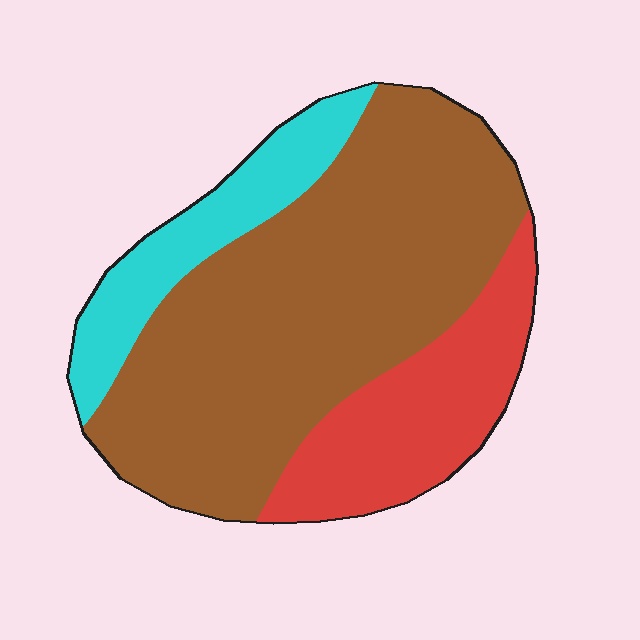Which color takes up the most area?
Brown, at roughly 60%.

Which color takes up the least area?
Cyan, at roughly 15%.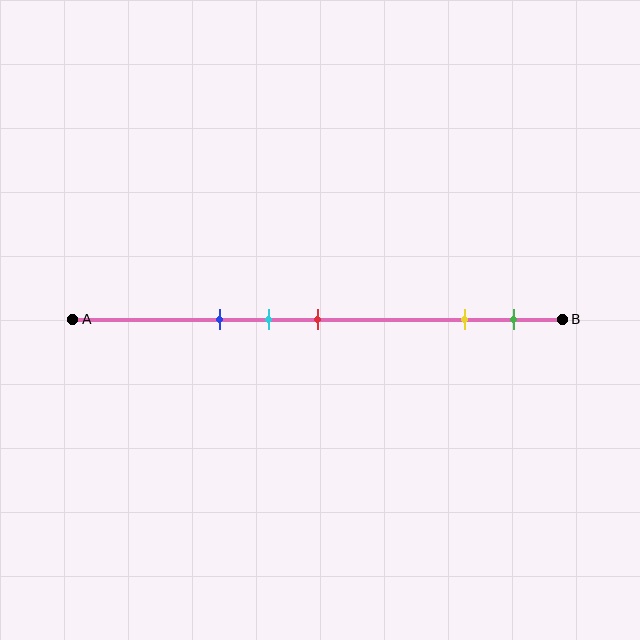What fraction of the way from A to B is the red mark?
The red mark is approximately 50% (0.5) of the way from A to B.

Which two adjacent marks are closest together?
The cyan and red marks are the closest adjacent pair.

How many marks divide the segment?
There are 5 marks dividing the segment.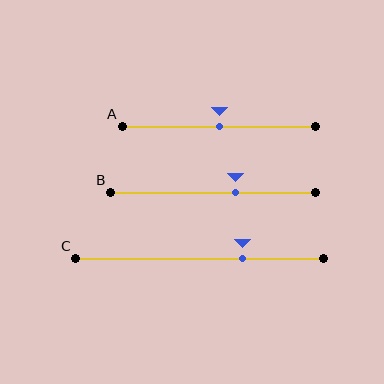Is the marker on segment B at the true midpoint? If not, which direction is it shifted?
No, the marker on segment B is shifted to the right by about 11% of the segment length.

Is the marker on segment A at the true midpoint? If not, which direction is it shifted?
Yes, the marker on segment A is at the true midpoint.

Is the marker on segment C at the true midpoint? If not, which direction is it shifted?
No, the marker on segment C is shifted to the right by about 17% of the segment length.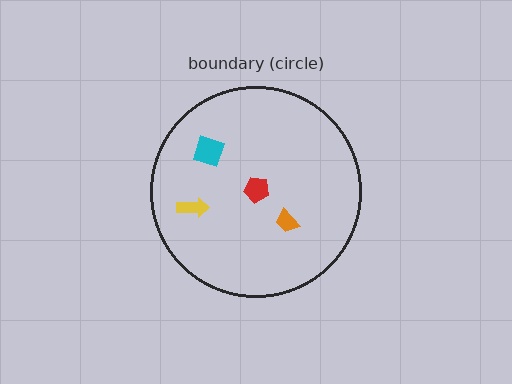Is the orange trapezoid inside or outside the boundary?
Inside.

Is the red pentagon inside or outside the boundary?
Inside.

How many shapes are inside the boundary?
4 inside, 0 outside.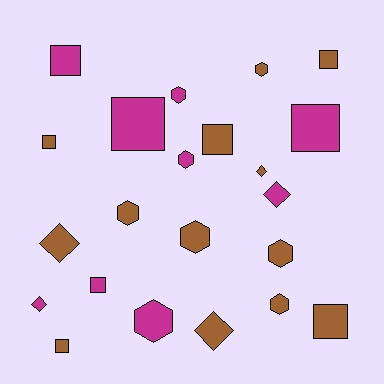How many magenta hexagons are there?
There are 3 magenta hexagons.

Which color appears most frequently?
Brown, with 13 objects.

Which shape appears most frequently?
Square, with 9 objects.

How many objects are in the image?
There are 22 objects.